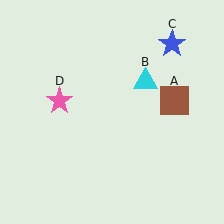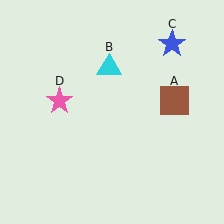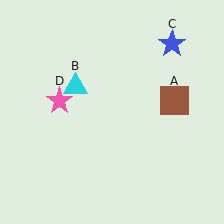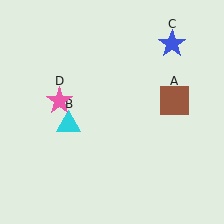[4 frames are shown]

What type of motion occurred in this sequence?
The cyan triangle (object B) rotated counterclockwise around the center of the scene.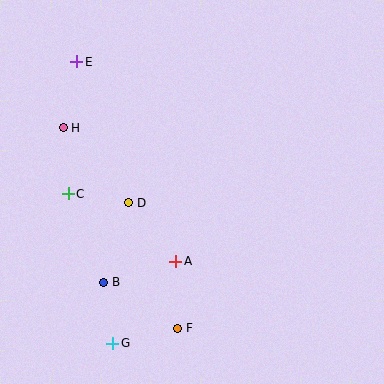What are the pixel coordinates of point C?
Point C is at (68, 194).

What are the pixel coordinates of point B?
Point B is at (104, 282).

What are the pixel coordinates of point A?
Point A is at (176, 261).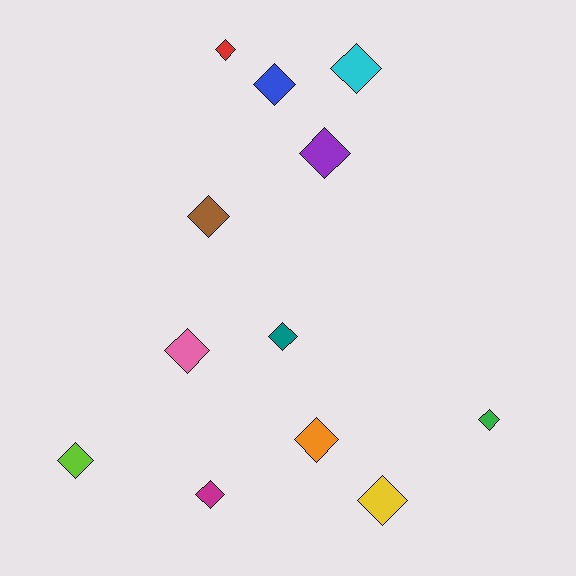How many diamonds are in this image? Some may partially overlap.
There are 12 diamonds.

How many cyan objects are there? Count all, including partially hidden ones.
There is 1 cyan object.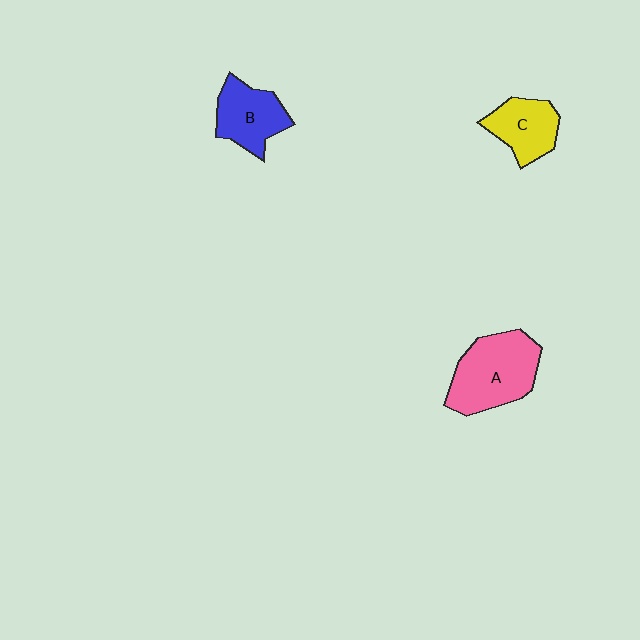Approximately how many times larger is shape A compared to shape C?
Approximately 1.6 times.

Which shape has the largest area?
Shape A (pink).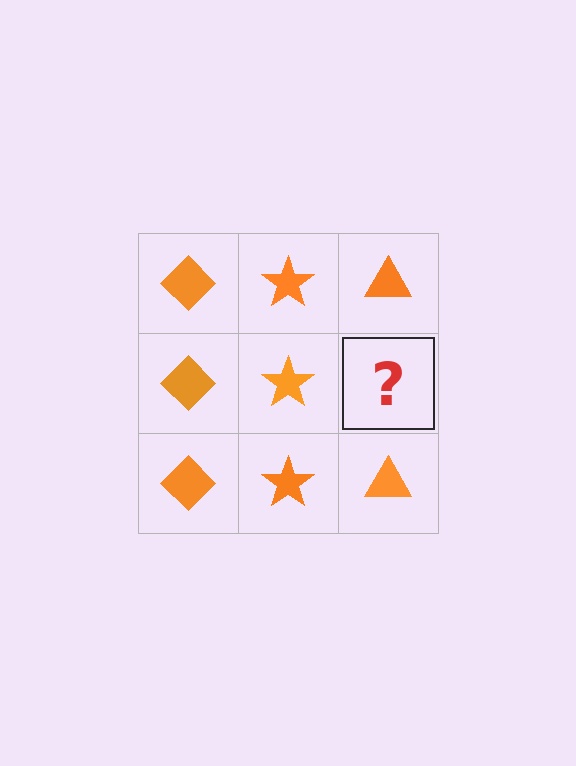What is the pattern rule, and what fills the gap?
The rule is that each column has a consistent shape. The gap should be filled with an orange triangle.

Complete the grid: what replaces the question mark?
The question mark should be replaced with an orange triangle.